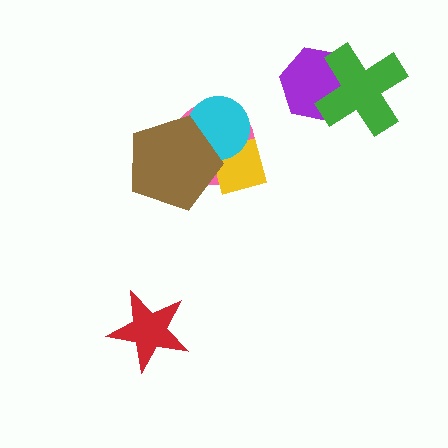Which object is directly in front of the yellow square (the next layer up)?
The cyan circle is directly in front of the yellow square.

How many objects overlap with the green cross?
1 object overlaps with the green cross.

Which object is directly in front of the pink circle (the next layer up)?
The yellow square is directly in front of the pink circle.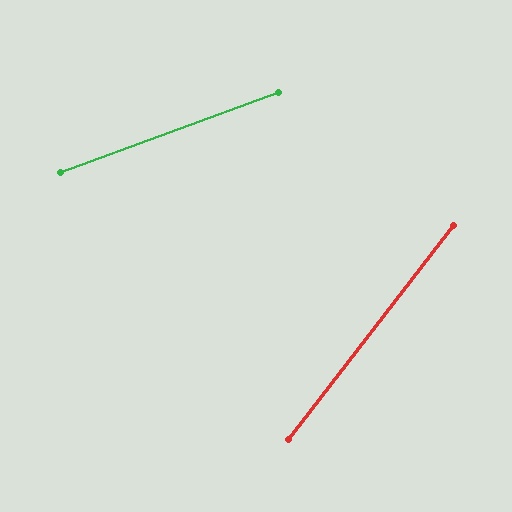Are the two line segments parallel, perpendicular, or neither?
Neither parallel nor perpendicular — they differ by about 32°.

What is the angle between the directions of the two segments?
Approximately 32 degrees.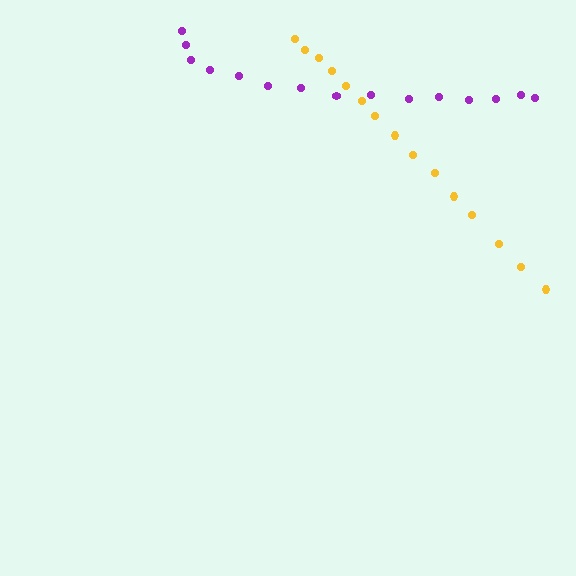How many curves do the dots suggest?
There are 2 distinct paths.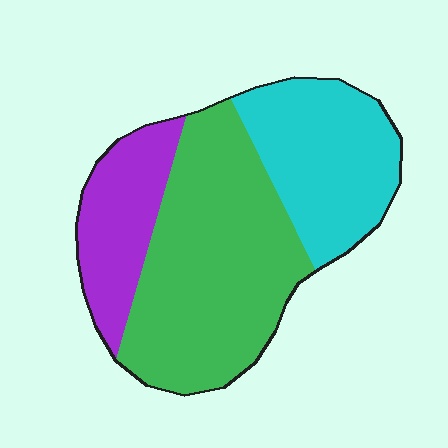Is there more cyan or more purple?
Cyan.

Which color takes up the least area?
Purple, at roughly 20%.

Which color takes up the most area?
Green, at roughly 50%.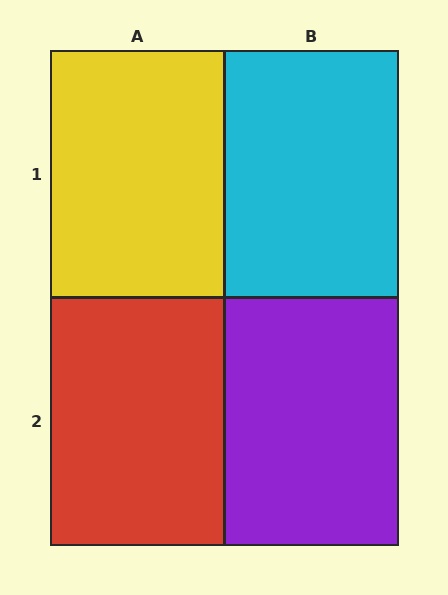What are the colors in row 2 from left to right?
Red, purple.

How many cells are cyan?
1 cell is cyan.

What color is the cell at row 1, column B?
Cyan.